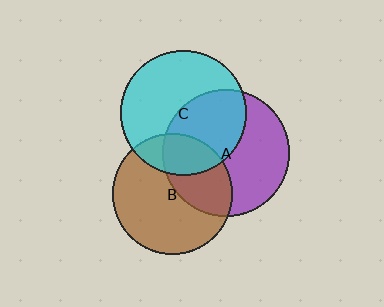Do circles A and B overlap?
Yes.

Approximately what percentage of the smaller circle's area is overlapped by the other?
Approximately 35%.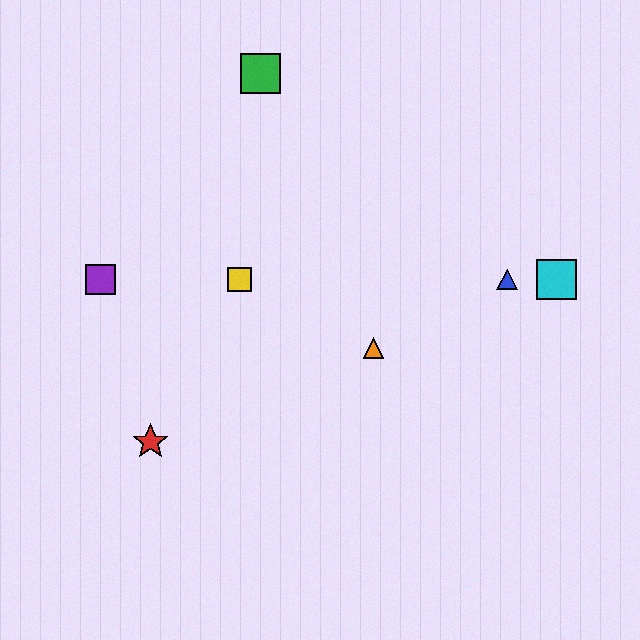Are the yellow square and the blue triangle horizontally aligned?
Yes, both are at y≈279.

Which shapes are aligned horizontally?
The blue triangle, the yellow square, the purple square, the cyan square are aligned horizontally.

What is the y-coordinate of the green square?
The green square is at y≈74.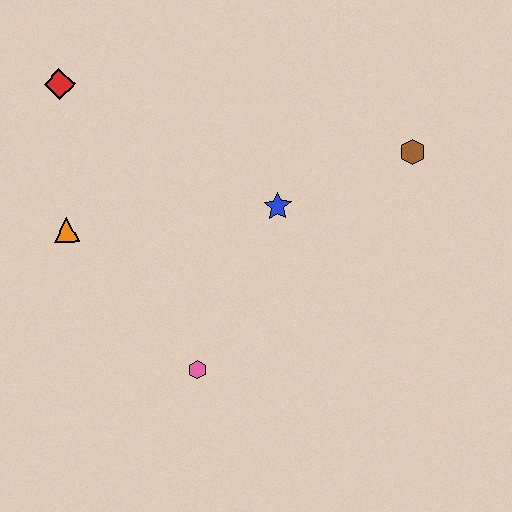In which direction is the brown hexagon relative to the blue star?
The brown hexagon is to the right of the blue star.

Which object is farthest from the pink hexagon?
The red diamond is farthest from the pink hexagon.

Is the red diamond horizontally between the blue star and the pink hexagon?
No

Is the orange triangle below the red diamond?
Yes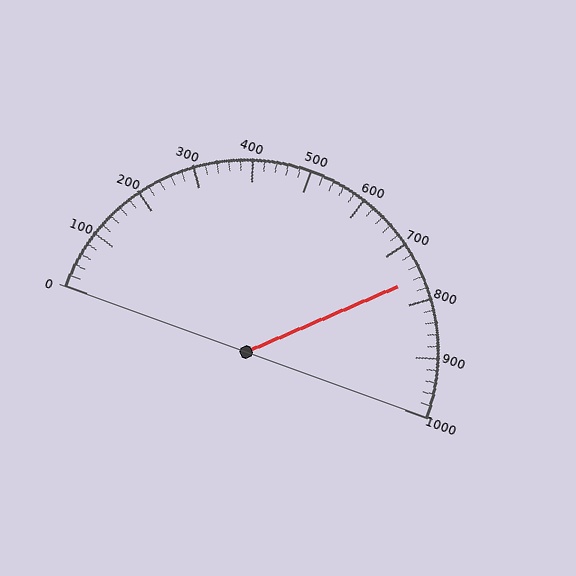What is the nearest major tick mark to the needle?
The nearest major tick mark is 800.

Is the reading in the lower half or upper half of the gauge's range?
The reading is in the upper half of the range (0 to 1000).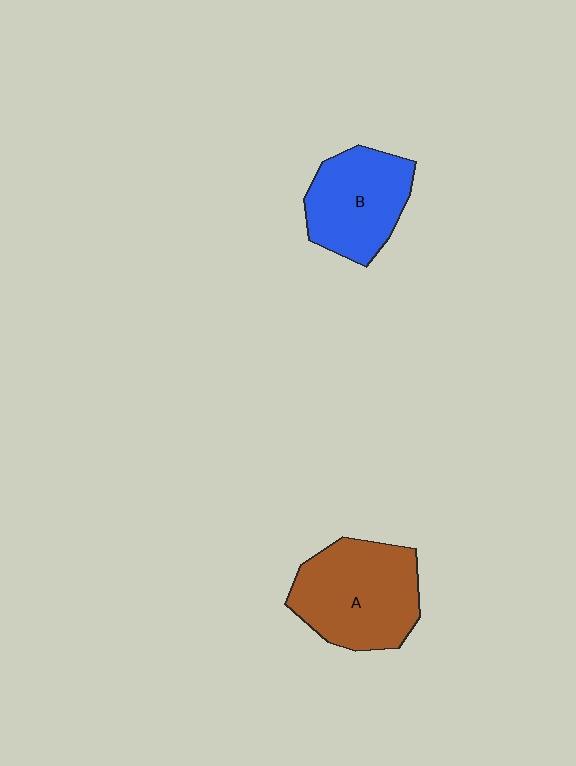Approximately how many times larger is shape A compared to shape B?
Approximately 1.2 times.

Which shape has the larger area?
Shape A (brown).